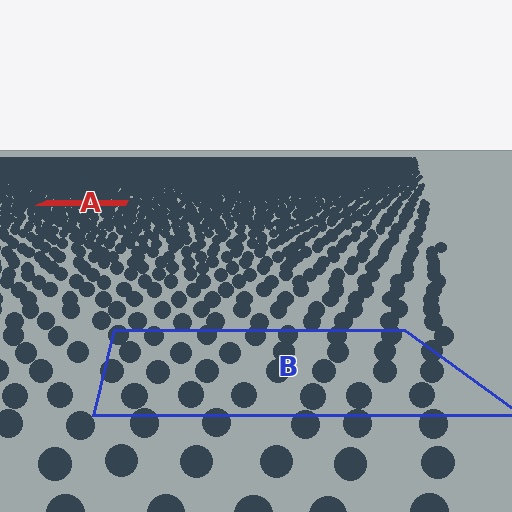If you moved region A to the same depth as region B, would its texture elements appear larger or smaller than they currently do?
They would appear larger. At a closer depth, the same texture elements are projected at a bigger on-screen size.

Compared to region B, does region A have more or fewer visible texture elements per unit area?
Region A has more texture elements per unit area — they are packed more densely because it is farther away.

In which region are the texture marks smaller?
The texture marks are smaller in region A, because it is farther away.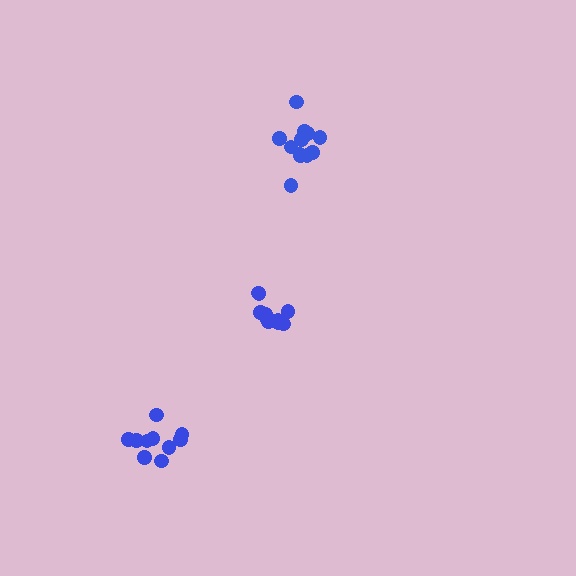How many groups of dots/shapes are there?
There are 3 groups.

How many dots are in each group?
Group 1: 12 dots, Group 2: 11 dots, Group 3: 10 dots (33 total).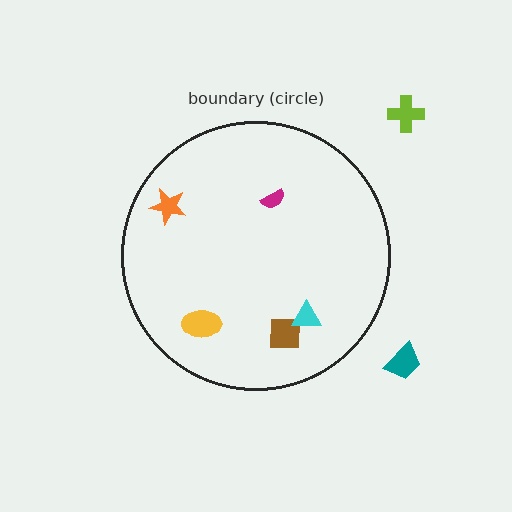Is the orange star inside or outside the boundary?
Inside.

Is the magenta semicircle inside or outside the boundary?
Inside.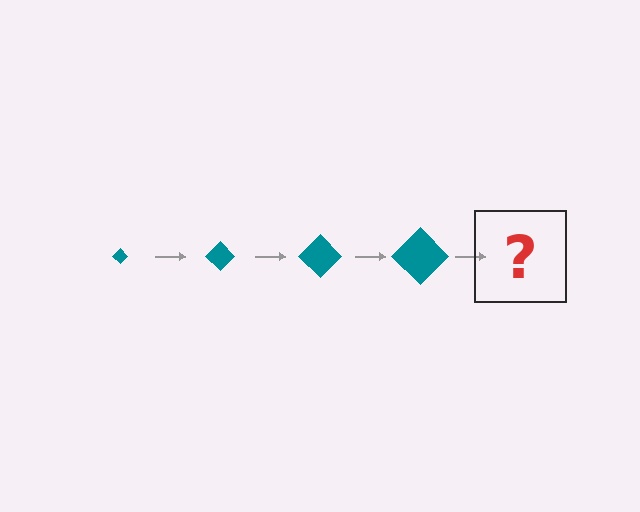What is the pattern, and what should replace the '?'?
The pattern is that the diamond gets progressively larger each step. The '?' should be a teal diamond, larger than the previous one.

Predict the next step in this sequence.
The next step is a teal diamond, larger than the previous one.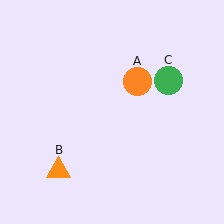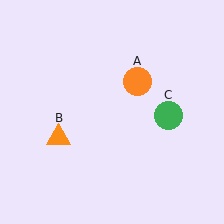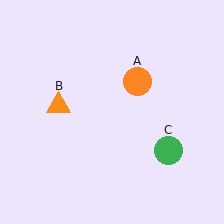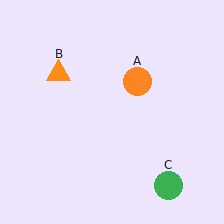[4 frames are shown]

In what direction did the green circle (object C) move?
The green circle (object C) moved down.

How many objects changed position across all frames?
2 objects changed position: orange triangle (object B), green circle (object C).